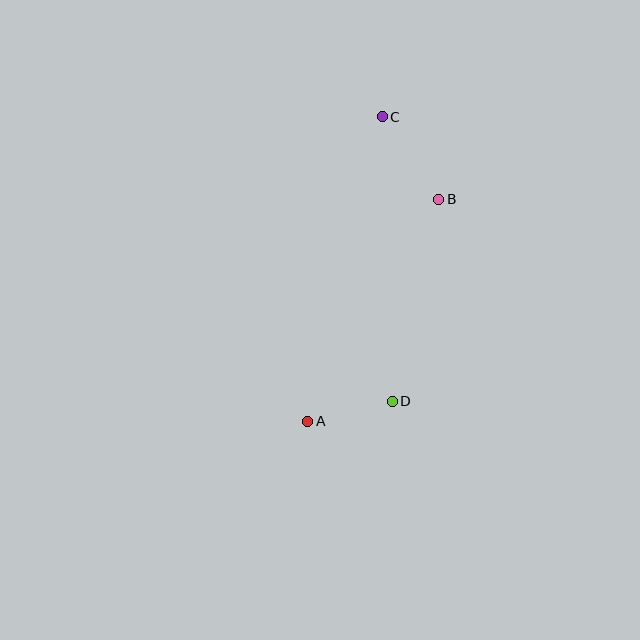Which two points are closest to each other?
Points A and D are closest to each other.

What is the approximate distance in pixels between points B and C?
The distance between B and C is approximately 100 pixels.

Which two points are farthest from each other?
Points A and C are farthest from each other.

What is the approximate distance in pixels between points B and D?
The distance between B and D is approximately 207 pixels.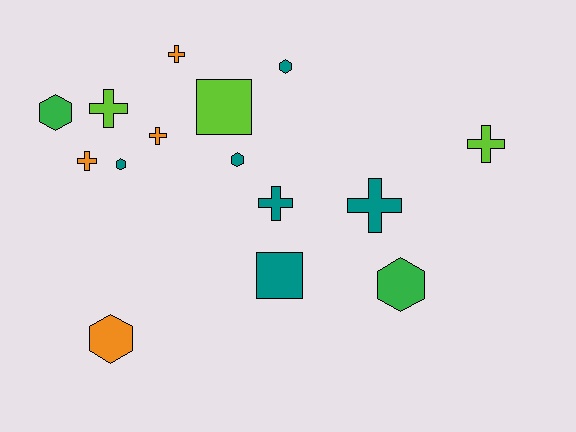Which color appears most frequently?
Teal, with 6 objects.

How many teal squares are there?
There is 1 teal square.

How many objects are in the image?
There are 15 objects.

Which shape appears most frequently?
Cross, with 7 objects.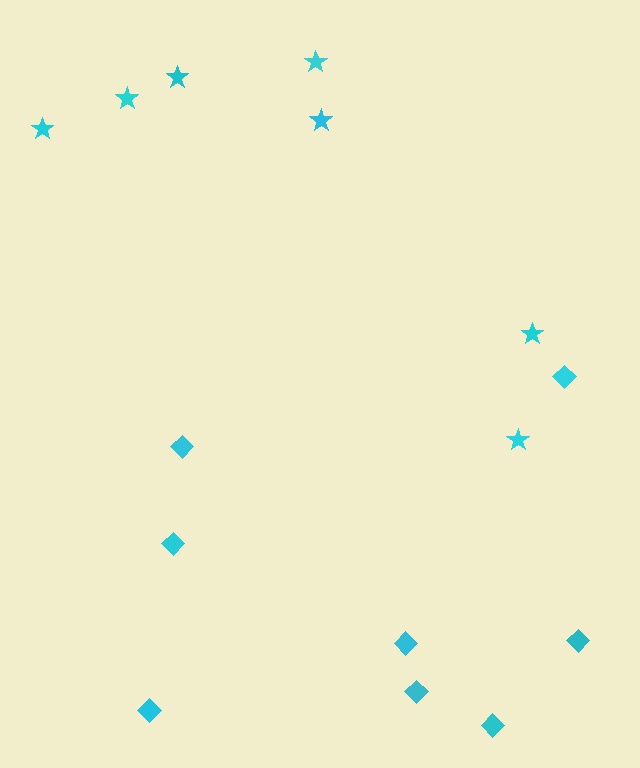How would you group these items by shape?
There are 2 groups: one group of diamonds (8) and one group of stars (7).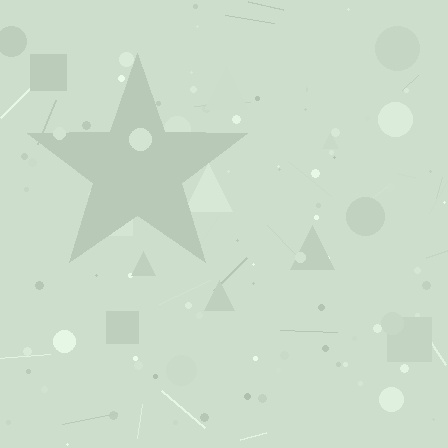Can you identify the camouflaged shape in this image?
The camouflaged shape is a star.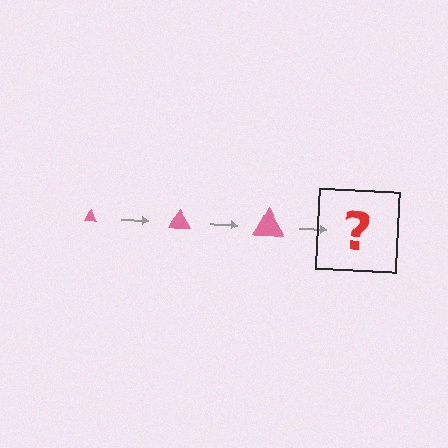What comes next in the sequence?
The next element should be a pink triangle, larger than the previous one.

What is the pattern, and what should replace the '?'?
The pattern is that the triangle gets progressively larger each step. The '?' should be a pink triangle, larger than the previous one.